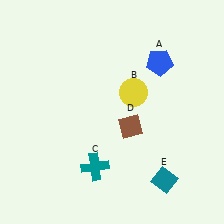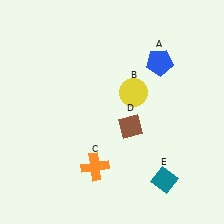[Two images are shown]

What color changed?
The cross (C) changed from teal in Image 1 to orange in Image 2.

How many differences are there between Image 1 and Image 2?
There is 1 difference between the two images.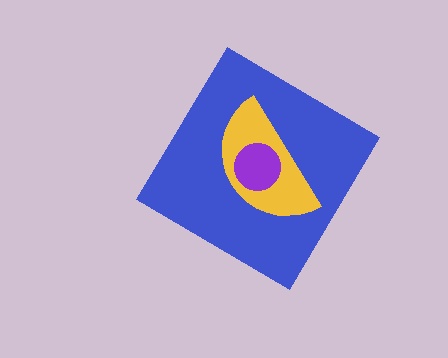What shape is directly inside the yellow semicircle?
The purple circle.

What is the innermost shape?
The purple circle.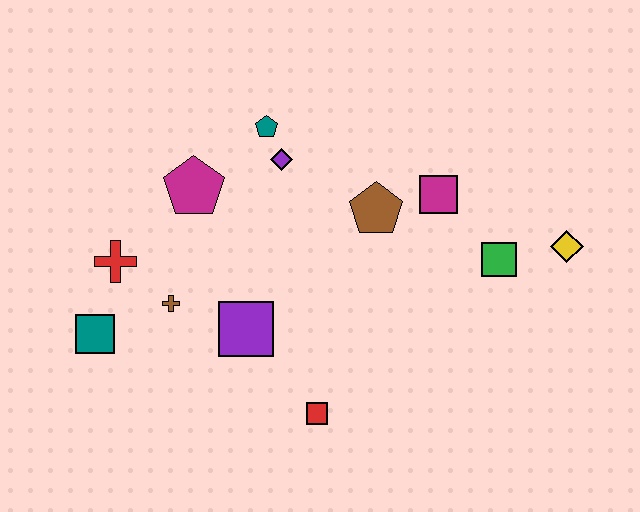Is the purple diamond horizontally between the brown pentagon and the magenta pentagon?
Yes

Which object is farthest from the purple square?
The yellow diamond is farthest from the purple square.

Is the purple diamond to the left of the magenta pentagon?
No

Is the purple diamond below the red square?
No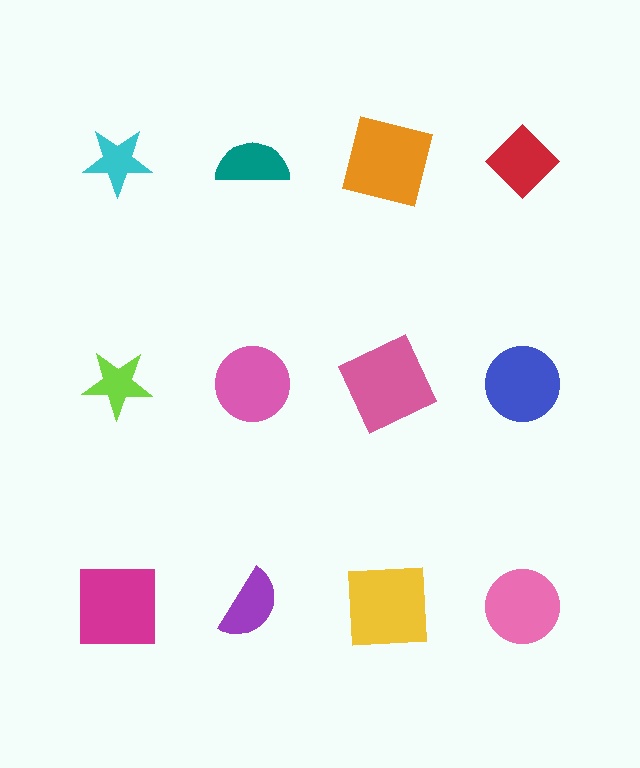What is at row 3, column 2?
A purple semicircle.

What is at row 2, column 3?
A pink square.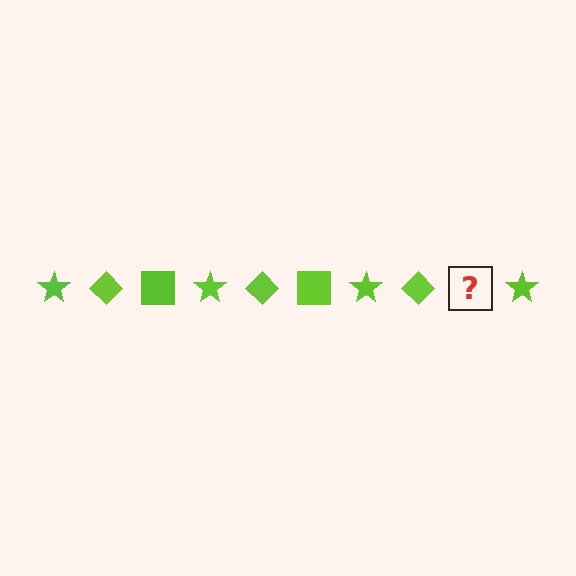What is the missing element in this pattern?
The missing element is a lime square.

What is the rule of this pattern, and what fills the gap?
The rule is that the pattern cycles through star, diamond, square shapes in lime. The gap should be filled with a lime square.